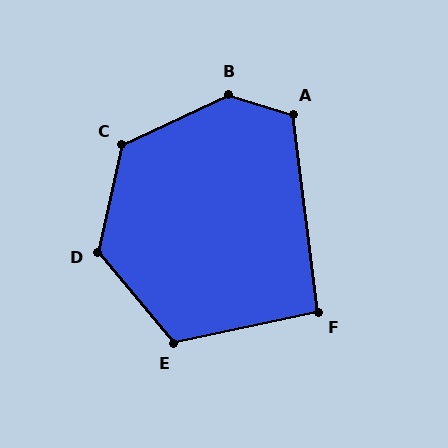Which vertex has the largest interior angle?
B, at approximately 138 degrees.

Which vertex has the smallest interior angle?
F, at approximately 95 degrees.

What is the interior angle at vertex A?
Approximately 114 degrees (obtuse).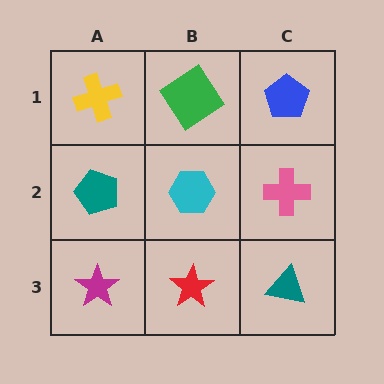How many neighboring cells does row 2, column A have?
3.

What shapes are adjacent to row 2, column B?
A green diamond (row 1, column B), a red star (row 3, column B), a teal pentagon (row 2, column A), a pink cross (row 2, column C).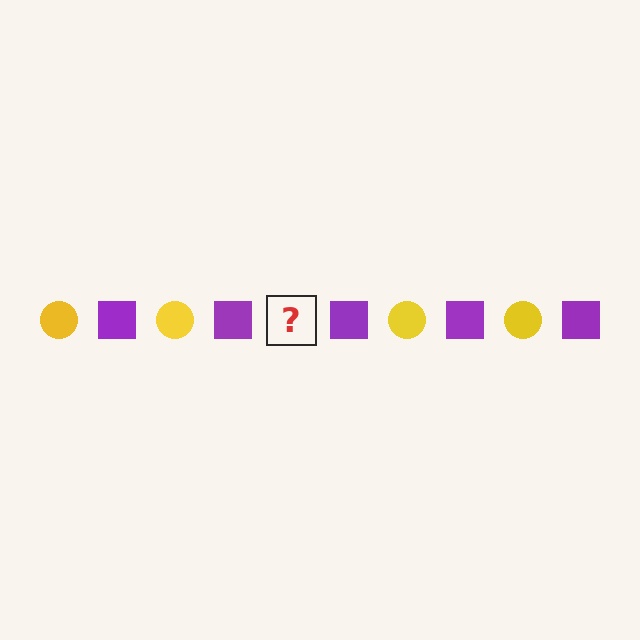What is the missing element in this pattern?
The missing element is a yellow circle.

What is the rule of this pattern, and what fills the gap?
The rule is that the pattern alternates between yellow circle and purple square. The gap should be filled with a yellow circle.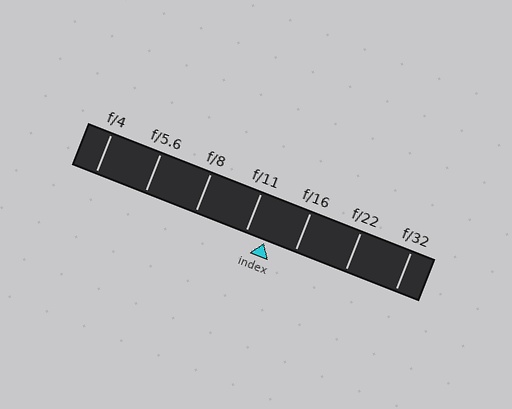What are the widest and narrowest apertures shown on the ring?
The widest aperture shown is f/4 and the narrowest is f/32.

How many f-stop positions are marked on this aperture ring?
There are 7 f-stop positions marked.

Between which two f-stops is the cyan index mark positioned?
The index mark is between f/11 and f/16.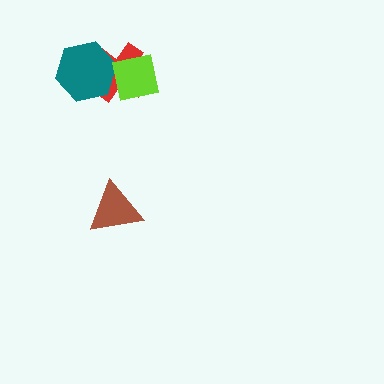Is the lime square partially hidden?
No, no other shape covers it.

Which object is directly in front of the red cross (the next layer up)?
The teal hexagon is directly in front of the red cross.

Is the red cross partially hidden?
Yes, it is partially covered by another shape.